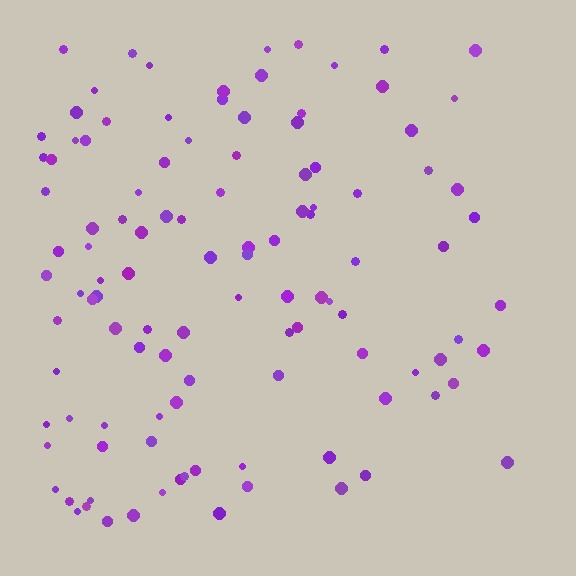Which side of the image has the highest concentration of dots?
The left.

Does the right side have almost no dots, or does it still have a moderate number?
Still a moderate number, just noticeably fewer than the left.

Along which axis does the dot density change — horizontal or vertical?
Horizontal.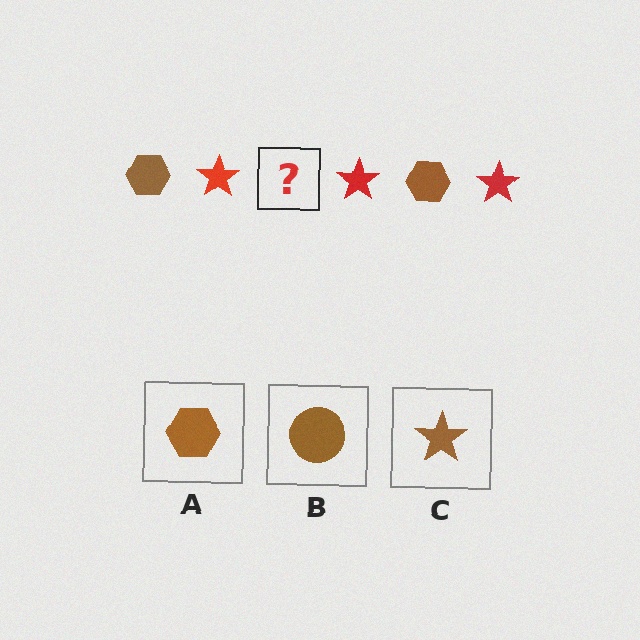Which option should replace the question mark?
Option A.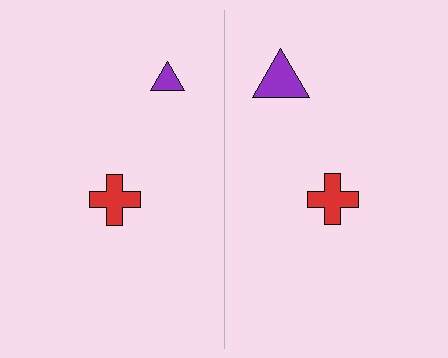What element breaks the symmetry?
The purple triangle on the right side has a different size than its mirror counterpart.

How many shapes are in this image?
There are 4 shapes in this image.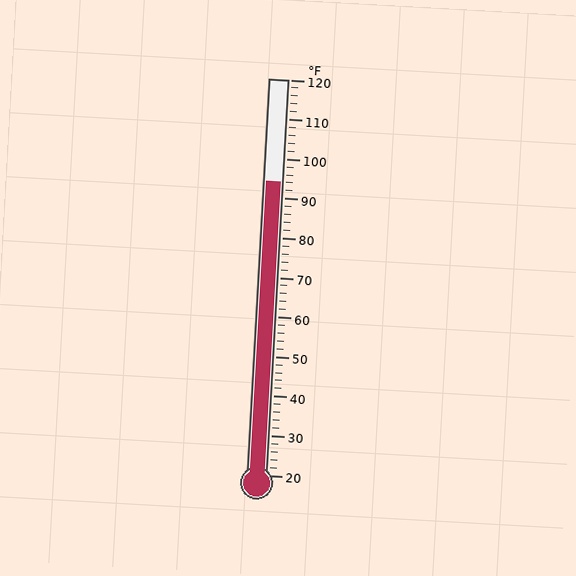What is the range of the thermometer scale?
The thermometer scale ranges from 20°F to 120°F.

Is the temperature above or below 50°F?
The temperature is above 50°F.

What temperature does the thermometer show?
The thermometer shows approximately 94°F.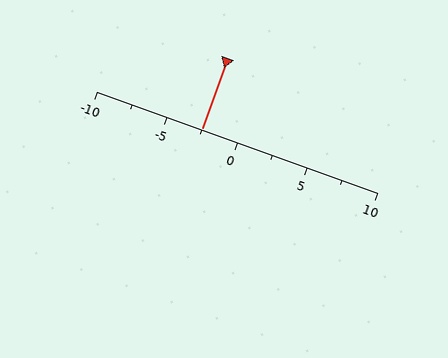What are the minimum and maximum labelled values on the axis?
The axis runs from -10 to 10.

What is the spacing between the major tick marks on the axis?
The major ticks are spaced 5 apart.